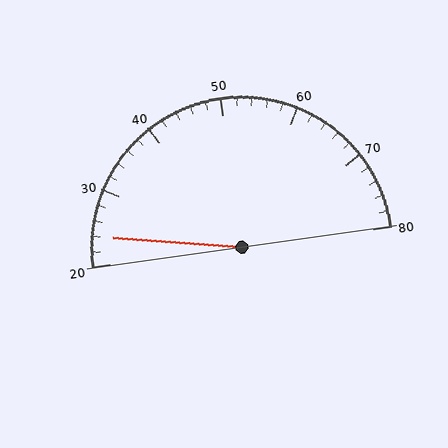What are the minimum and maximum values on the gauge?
The gauge ranges from 20 to 80.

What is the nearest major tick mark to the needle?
The nearest major tick mark is 20.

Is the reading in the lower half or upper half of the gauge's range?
The reading is in the lower half of the range (20 to 80).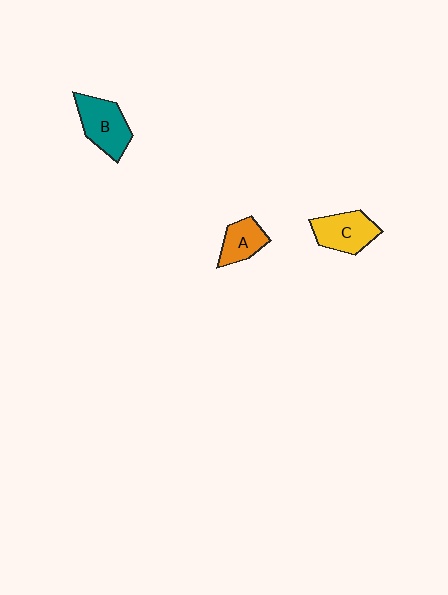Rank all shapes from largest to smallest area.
From largest to smallest: B (teal), C (yellow), A (orange).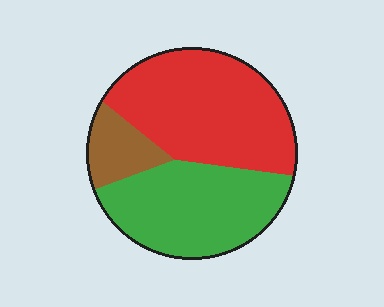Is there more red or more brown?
Red.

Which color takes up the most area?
Red, at roughly 50%.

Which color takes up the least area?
Brown, at roughly 10%.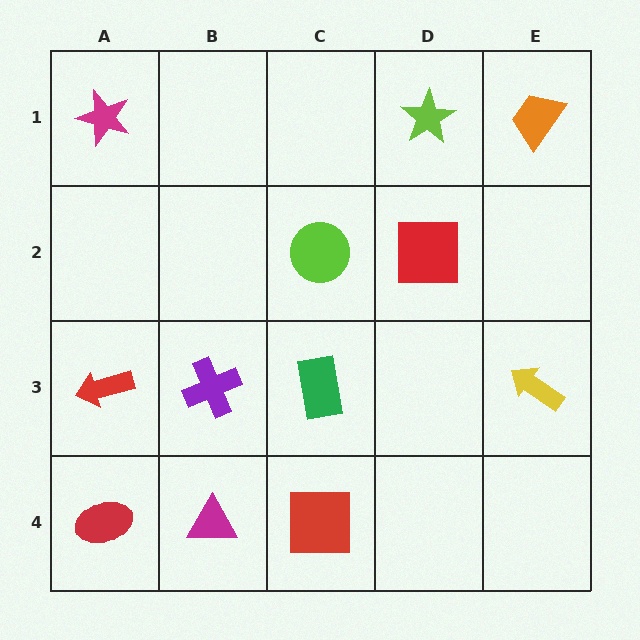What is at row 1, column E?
An orange trapezoid.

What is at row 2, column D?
A red square.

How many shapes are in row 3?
4 shapes.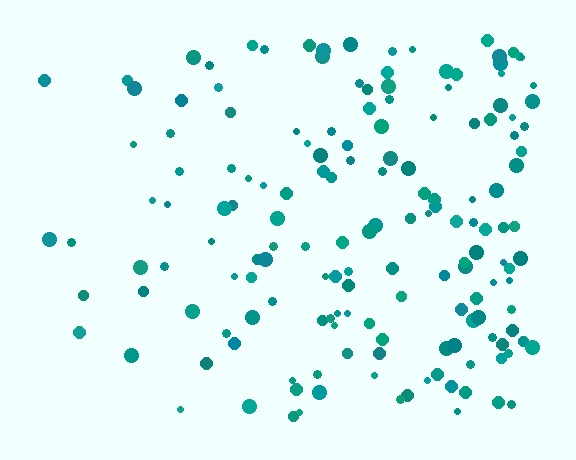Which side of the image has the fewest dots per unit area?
The left.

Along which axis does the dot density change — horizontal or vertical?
Horizontal.